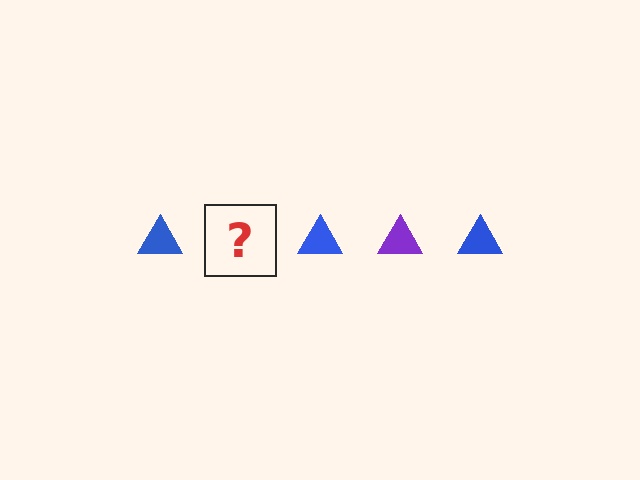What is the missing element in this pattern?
The missing element is a purple triangle.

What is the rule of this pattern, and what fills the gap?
The rule is that the pattern cycles through blue, purple triangles. The gap should be filled with a purple triangle.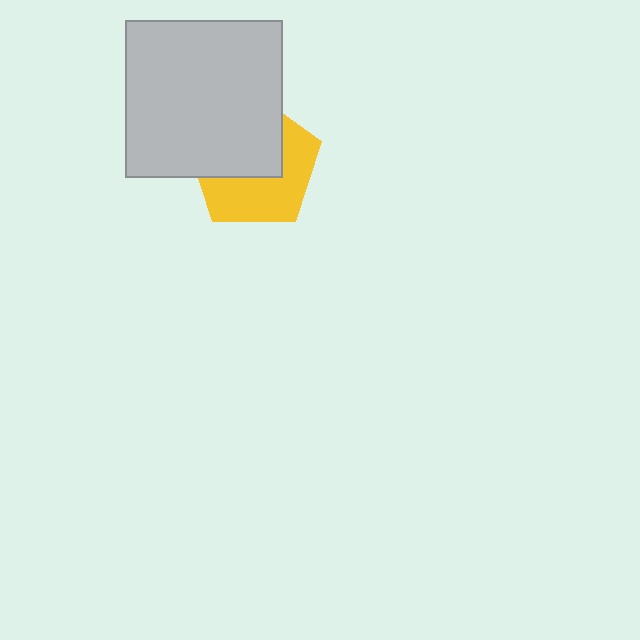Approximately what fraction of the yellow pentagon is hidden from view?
Roughly 50% of the yellow pentagon is hidden behind the light gray square.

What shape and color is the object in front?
The object in front is a light gray square.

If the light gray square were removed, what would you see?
You would see the complete yellow pentagon.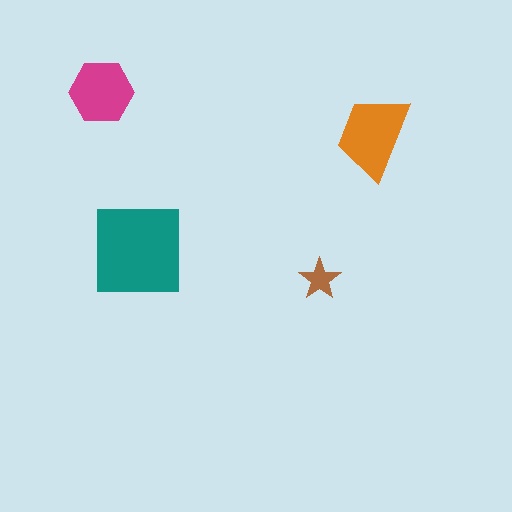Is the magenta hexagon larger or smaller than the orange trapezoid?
Smaller.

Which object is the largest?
The teal square.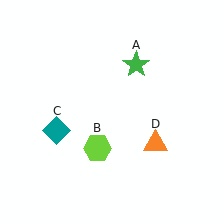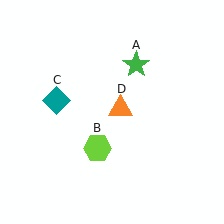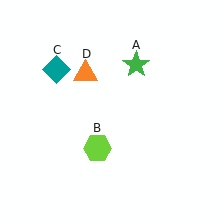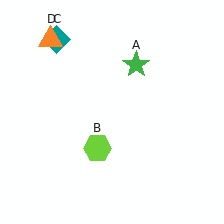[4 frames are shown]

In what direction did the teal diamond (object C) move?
The teal diamond (object C) moved up.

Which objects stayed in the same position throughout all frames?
Green star (object A) and lime hexagon (object B) remained stationary.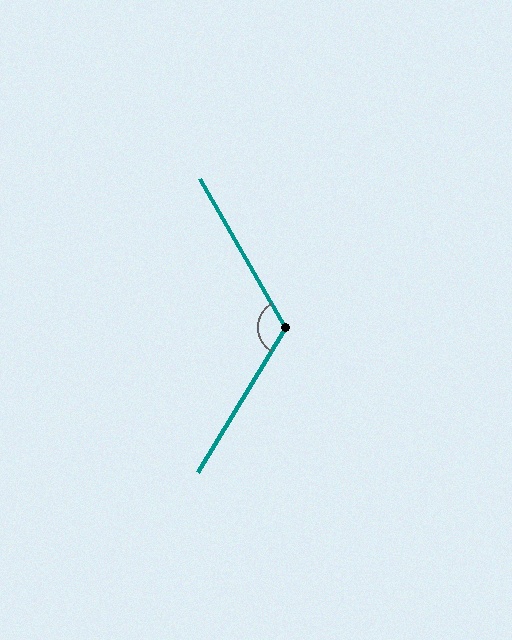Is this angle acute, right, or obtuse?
It is obtuse.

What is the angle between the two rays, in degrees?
Approximately 119 degrees.